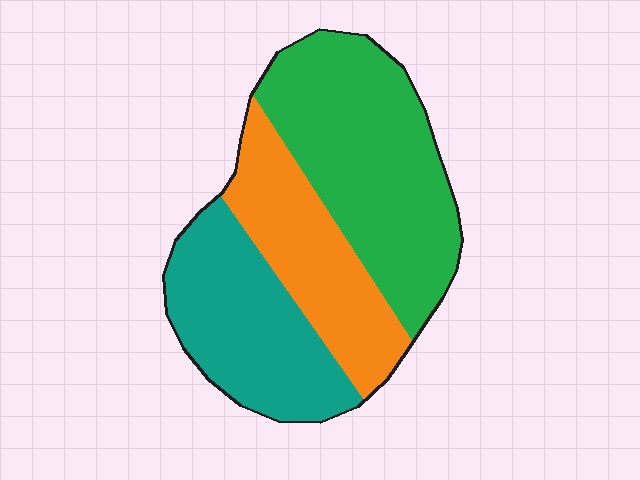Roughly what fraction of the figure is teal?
Teal covers 30% of the figure.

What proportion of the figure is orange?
Orange covers roughly 25% of the figure.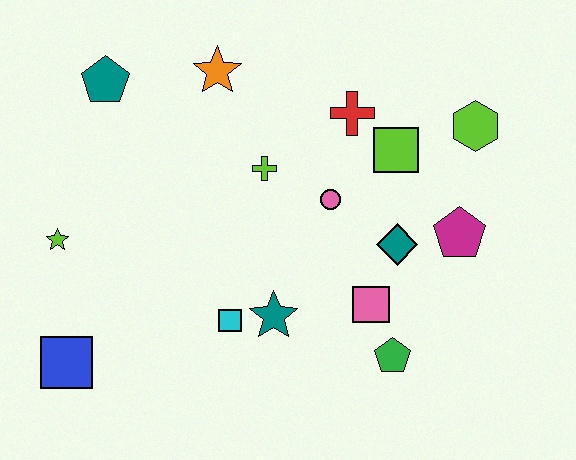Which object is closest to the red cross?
The lime square is closest to the red cross.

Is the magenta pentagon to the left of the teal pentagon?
No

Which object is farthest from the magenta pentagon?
The blue square is farthest from the magenta pentagon.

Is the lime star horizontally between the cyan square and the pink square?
No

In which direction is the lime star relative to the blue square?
The lime star is above the blue square.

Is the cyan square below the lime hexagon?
Yes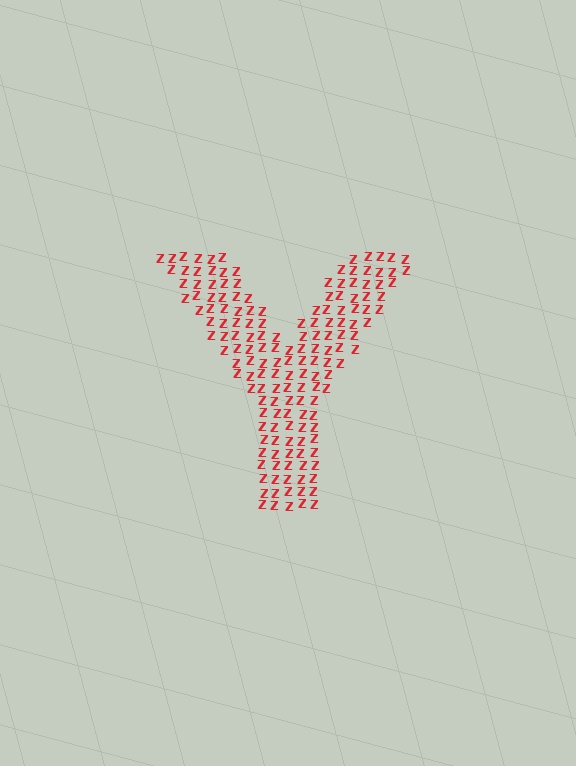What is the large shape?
The large shape is the letter Y.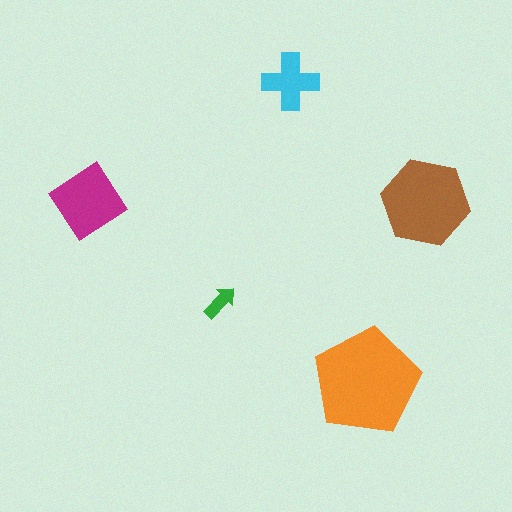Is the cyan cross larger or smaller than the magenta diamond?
Smaller.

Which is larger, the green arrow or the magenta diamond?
The magenta diamond.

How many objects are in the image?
There are 5 objects in the image.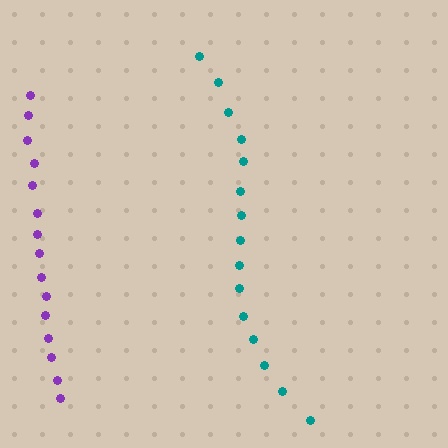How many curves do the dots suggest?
There are 2 distinct paths.